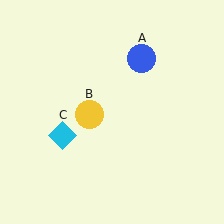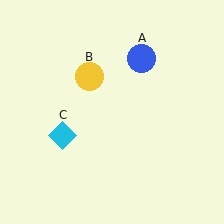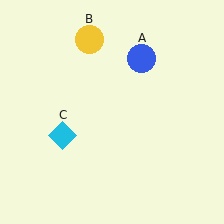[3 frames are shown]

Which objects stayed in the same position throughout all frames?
Blue circle (object A) and cyan diamond (object C) remained stationary.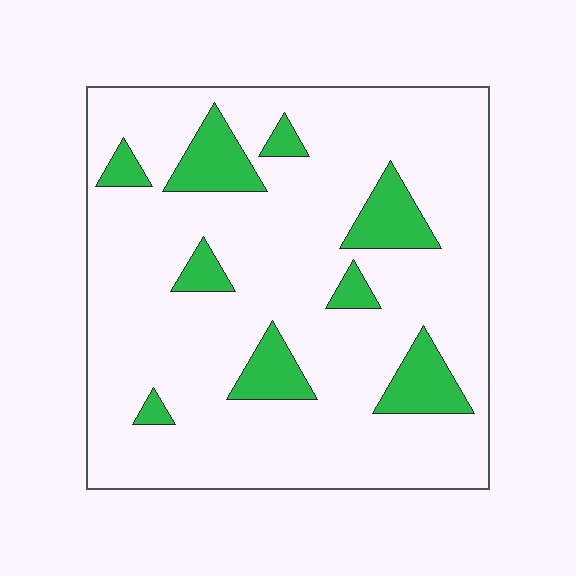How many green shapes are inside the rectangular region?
9.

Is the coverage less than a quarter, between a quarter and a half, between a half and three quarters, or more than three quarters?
Less than a quarter.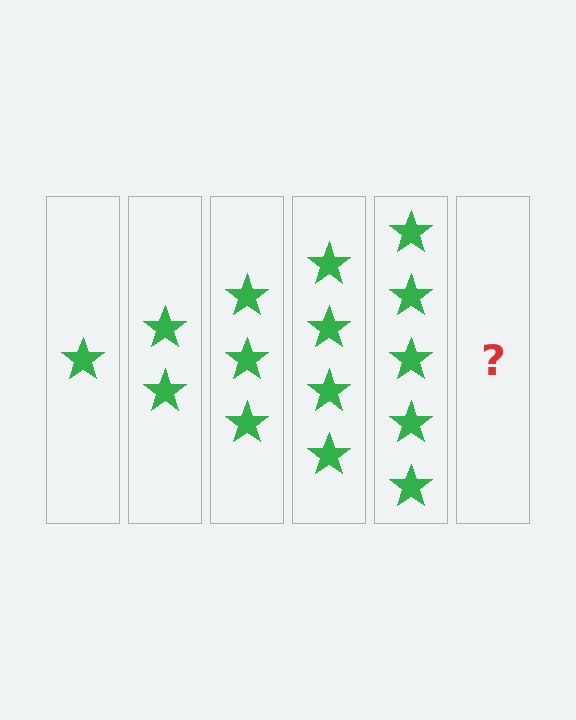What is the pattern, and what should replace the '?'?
The pattern is that each step adds one more star. The '?' should be 6 stars.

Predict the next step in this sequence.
The next step is 6 stars.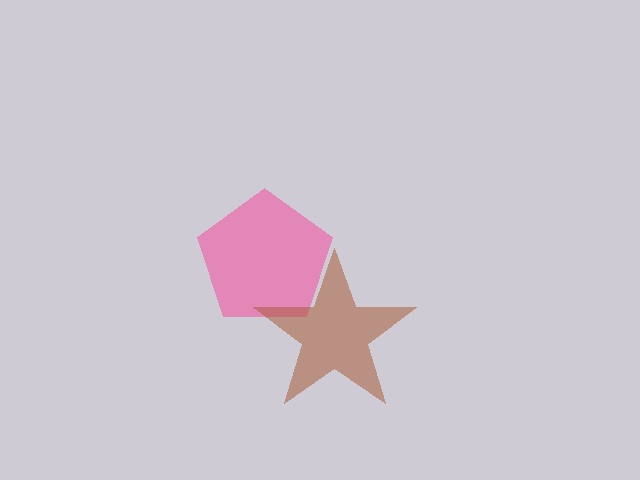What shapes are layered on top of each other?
The layered shapes are: a pink pentagon, a brown star.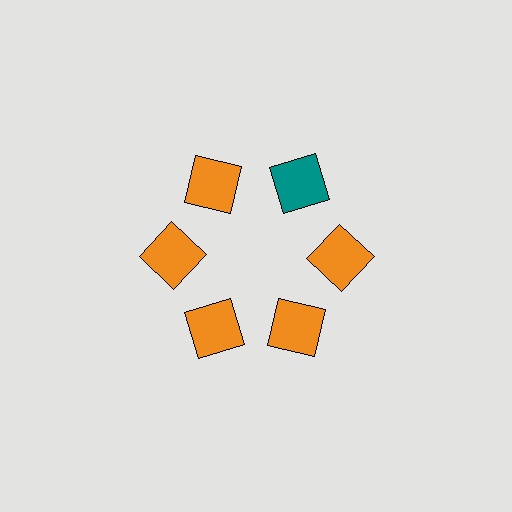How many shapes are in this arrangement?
There are 6 shapes arranged in a ring pattern.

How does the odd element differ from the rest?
It has a different color: teal instead of orange.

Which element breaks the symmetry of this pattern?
The teal square at roughly the 1 o'clock position breaks the symmetry. All other shapes are orange squares.